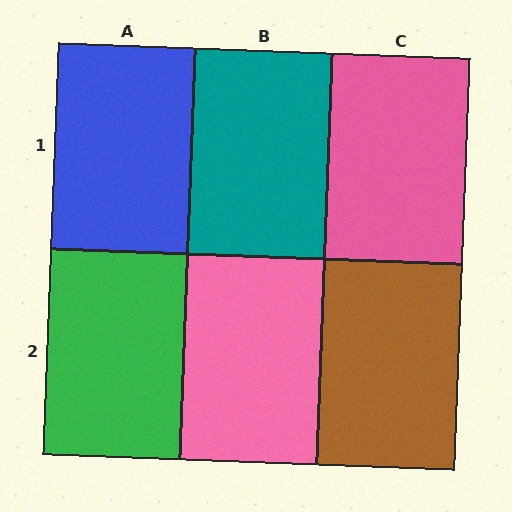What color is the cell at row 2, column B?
Pink.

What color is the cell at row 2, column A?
Green.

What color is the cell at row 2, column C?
Brown.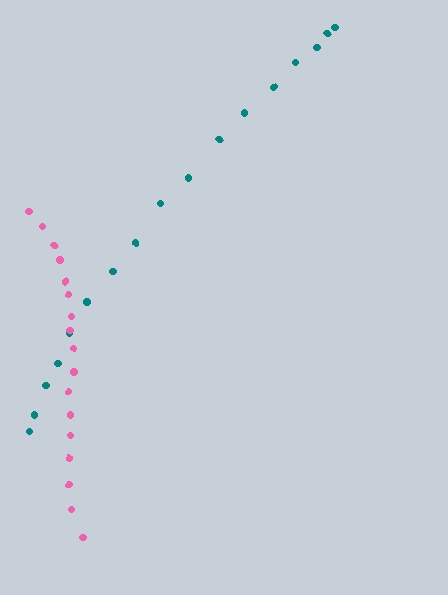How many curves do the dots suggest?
There are 2 distinct paths.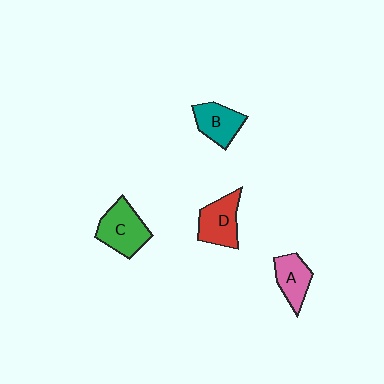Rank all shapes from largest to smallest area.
From largest to smallest: C (green), D (red), B (teal), A (pink).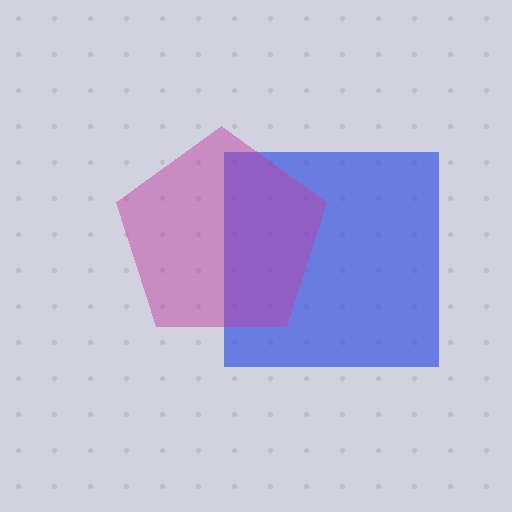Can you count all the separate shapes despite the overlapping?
Yes, there are 2 separate shapes.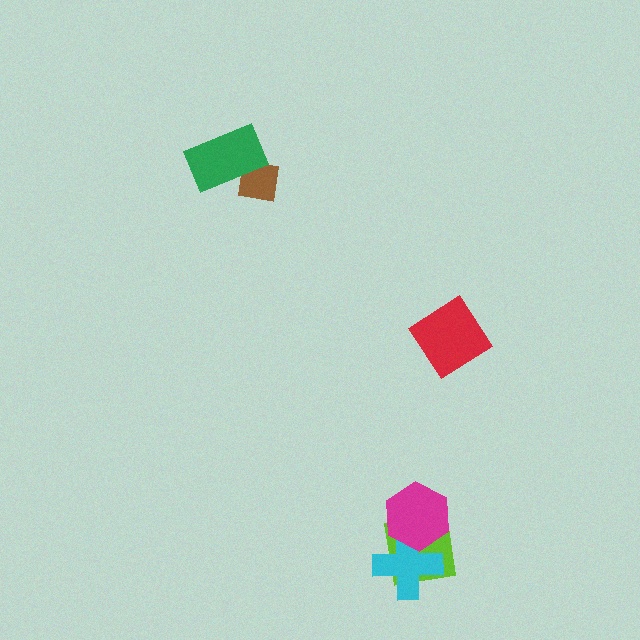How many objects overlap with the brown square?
1 object overlaps with the brown square.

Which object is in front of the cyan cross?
The magenta hexagon is in front of the cyan cross.